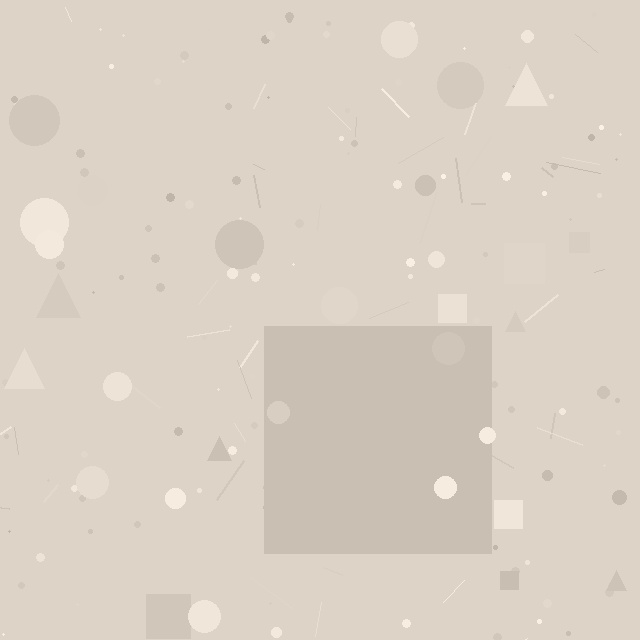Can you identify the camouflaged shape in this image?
The camouflaged shape is a square.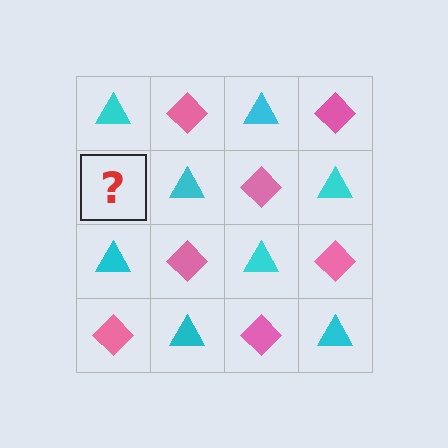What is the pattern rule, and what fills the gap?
The rule is that it alternates cyan triangle and pink diamond in a checkerboard pattern. The gap should be filled with a pink diamond.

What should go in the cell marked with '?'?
The missing cell should contain a pink diamond.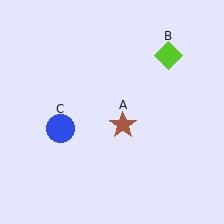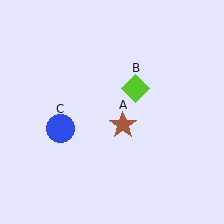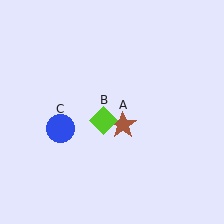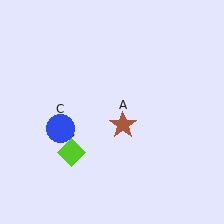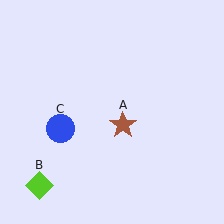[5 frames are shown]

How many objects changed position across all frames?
1 object changed position: lime diamond (object B).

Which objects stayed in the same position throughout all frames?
Brown star (object A) and blue circle (object C) remained stationary.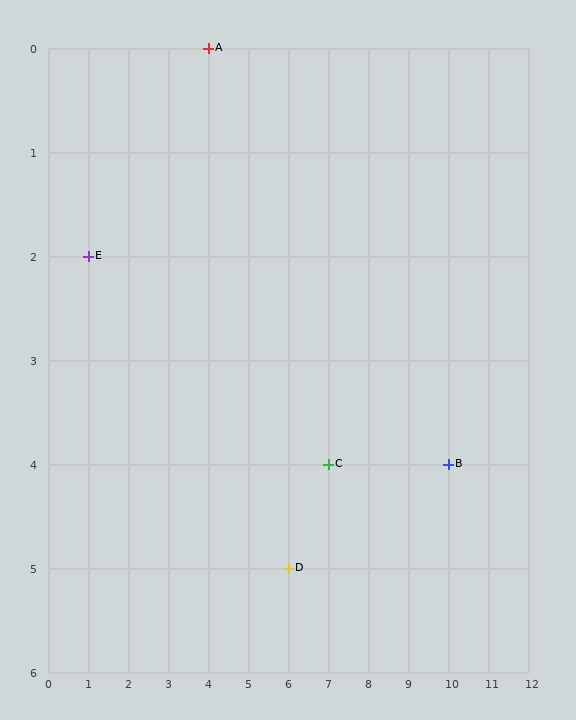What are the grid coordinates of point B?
Point B is at grid coordinates (10, 4).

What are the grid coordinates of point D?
Point D is at grid coordinates (6, 5).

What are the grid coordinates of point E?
Point E is at grid coordinates (1, 2).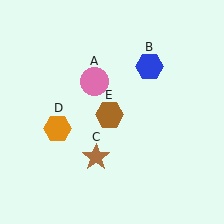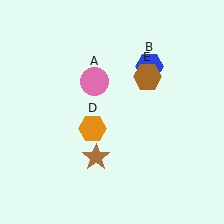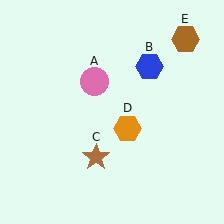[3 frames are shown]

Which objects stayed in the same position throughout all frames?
Pink circle (object A) and blue hexagon (object B) and brown star (object C) remained stationary.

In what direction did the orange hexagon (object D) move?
The orange hexagon (object D) moved right.